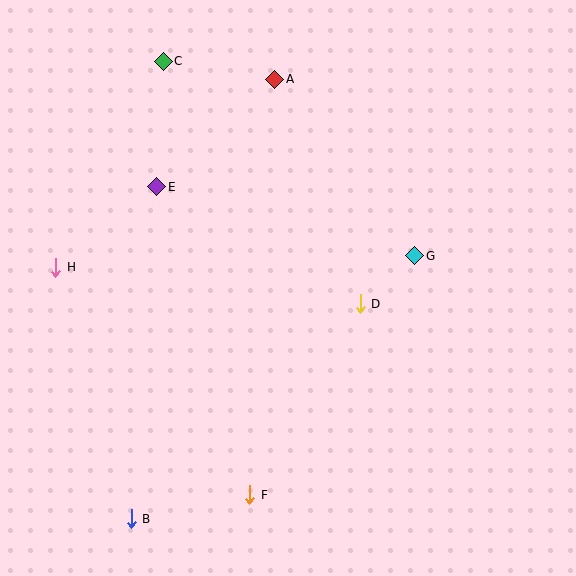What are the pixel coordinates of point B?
Point B is at (131, 519).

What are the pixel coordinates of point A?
Point A is at (275, 79).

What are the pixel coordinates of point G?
Point G is at (415, 256).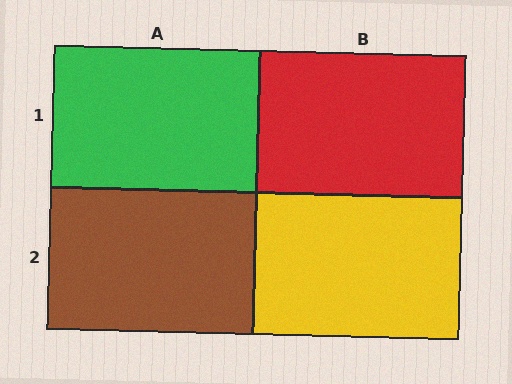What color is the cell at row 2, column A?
Brown.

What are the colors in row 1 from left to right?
Green, red.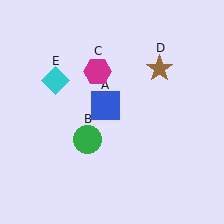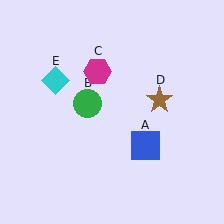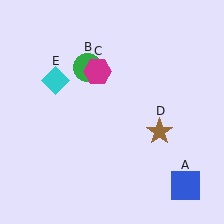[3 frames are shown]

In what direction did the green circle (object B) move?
The green circle (object B) moved up.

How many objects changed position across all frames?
3 objects changed position: blue square (object A), green circle (object B), brown star (object D).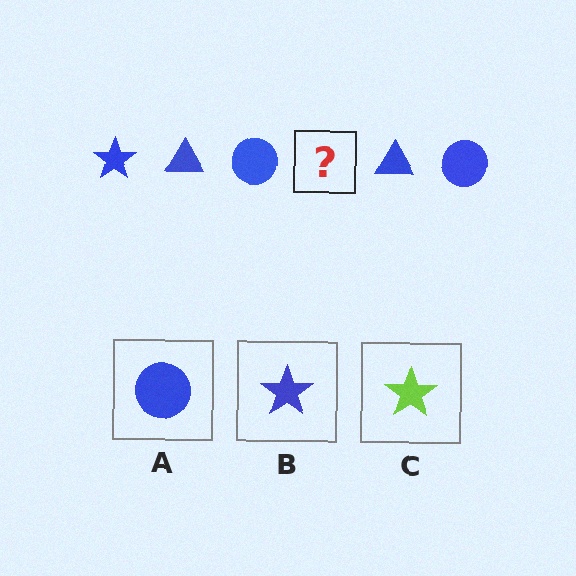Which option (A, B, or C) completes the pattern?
B.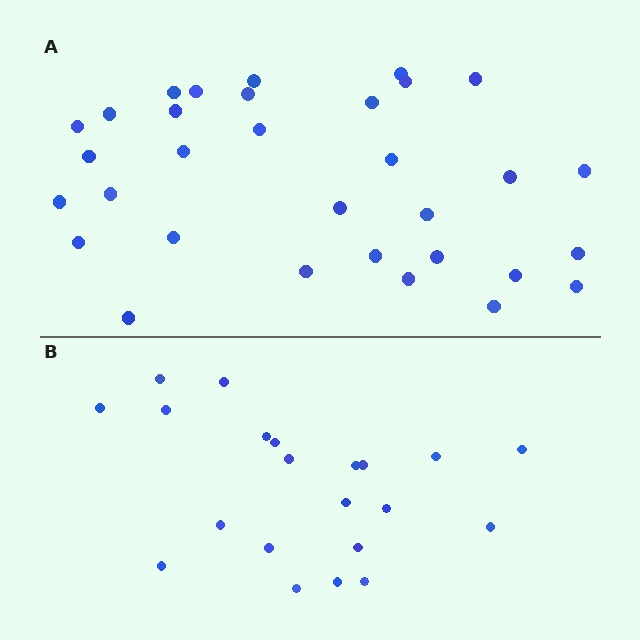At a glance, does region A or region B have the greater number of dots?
Region A (the top region) has more dots.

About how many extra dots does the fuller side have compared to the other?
Region A has roughly 12 or so more dots than region B.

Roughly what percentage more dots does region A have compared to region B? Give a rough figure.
About 50% more.